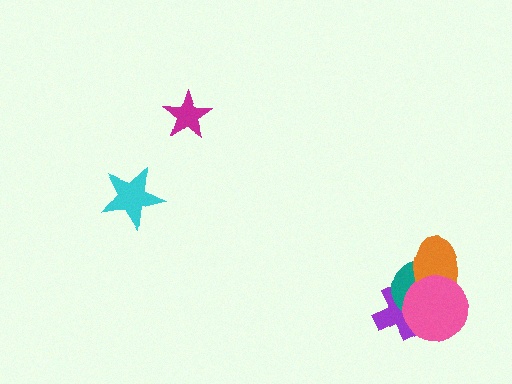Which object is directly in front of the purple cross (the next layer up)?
The teal circle is directly in front of the purple cross.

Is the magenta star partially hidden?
No, no other shape covers it.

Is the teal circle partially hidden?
Yes, it is partially covered by another shape.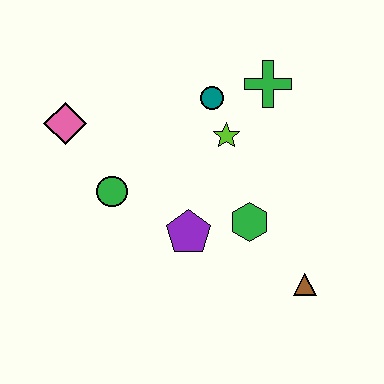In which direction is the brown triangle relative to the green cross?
The brown triangle is below the green cross.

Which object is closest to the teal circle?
The lime star is closest to the teal circle.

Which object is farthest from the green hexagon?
The pink diamond is farthest from the green hexagon.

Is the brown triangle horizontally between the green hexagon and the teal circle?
No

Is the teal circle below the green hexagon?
No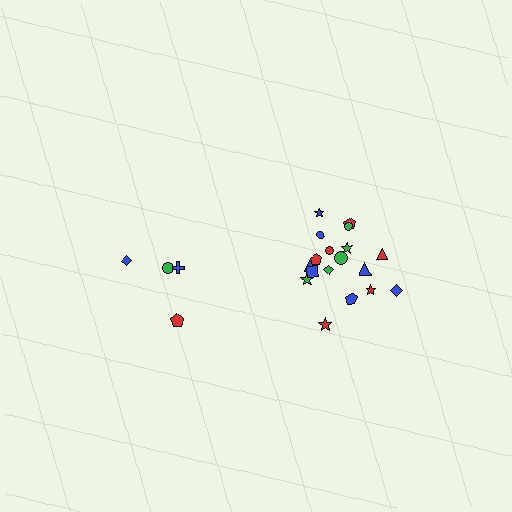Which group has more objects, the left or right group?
The right group.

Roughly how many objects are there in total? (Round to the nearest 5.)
Roughly 20 objects in total.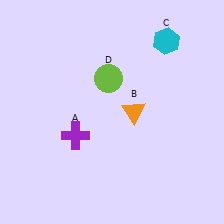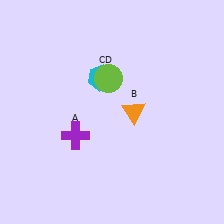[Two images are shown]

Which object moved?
The cyan hexagon (C) moved left.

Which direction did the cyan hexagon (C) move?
The cyan hexagon (C) moved left.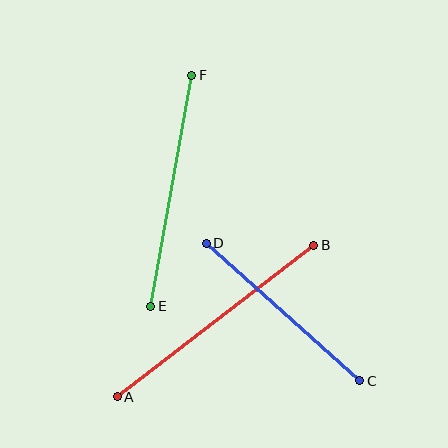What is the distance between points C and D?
The distance is approximately 206 pixels.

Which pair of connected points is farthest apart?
Points A and B are farthest apart.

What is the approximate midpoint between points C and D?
The midpoint is at approximately (283, 312) pixels.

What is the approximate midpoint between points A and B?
The midpoint is at approximately (216, 321) pixels.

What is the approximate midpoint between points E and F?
The midpoint is at approximately (171, 191) pixels.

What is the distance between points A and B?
The distance is approximately 248 pixels.